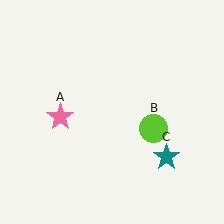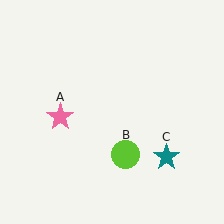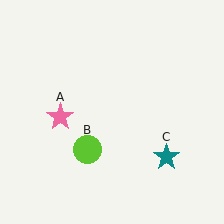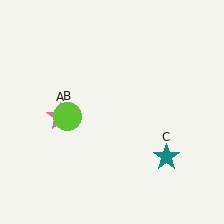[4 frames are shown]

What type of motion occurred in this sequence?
The lime circle (object B) rotated clockwise around the center of the scene.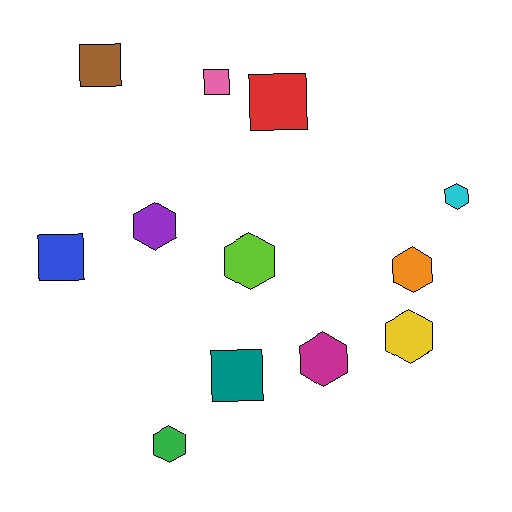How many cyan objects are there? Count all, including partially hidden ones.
There is 1 cyan object.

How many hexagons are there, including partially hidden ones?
There are 7 hexagons.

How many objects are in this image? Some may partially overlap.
There are 12 objects.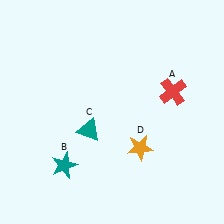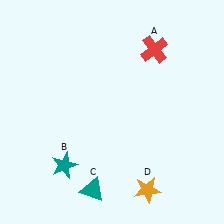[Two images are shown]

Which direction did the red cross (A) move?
The red cross (A) moved up.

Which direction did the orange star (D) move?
The orange star (D) moved down.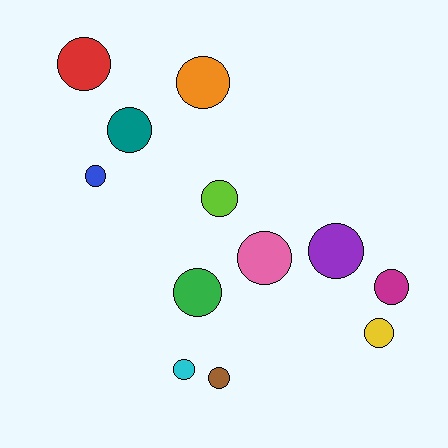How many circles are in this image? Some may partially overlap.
There are 12 circles.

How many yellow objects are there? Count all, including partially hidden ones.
There is 1 yellow object.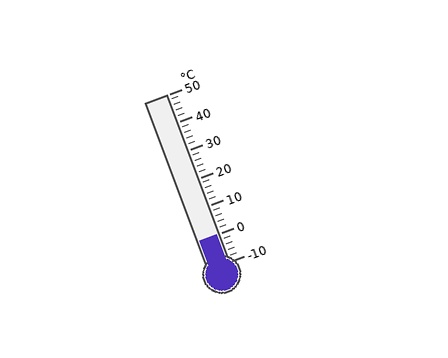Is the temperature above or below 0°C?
The temperature is at 0°C.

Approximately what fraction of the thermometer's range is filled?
The thermometer is filled to approximately 15% of its range.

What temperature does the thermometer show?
The thermometer shows approximately 0°C.